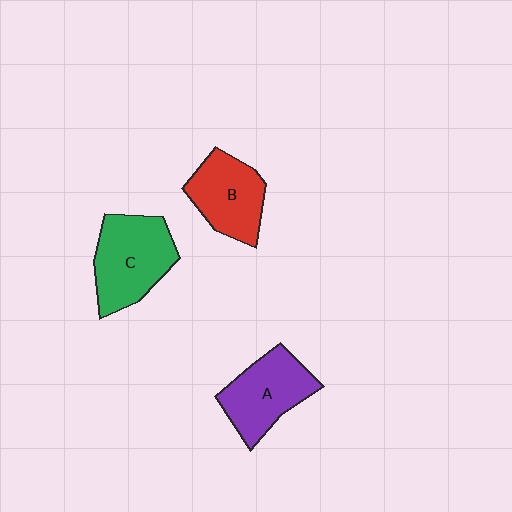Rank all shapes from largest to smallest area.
From largest to smallest: C (green), A (purple), B (red).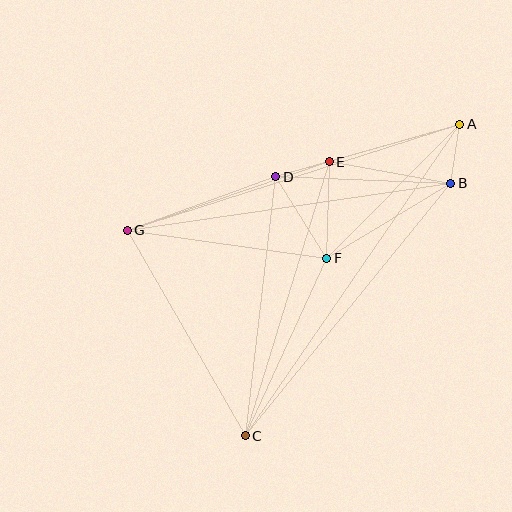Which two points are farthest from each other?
Points A and C are farthest from each other.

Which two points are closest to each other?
Points D and E are closest to each other.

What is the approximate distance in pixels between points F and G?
The distance between F and G is approximately 201 pixels.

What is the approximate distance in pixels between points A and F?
The distance between A and F is approximately 189 pixels.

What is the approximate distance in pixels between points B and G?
The distance between B and G is approximately 327 pixels.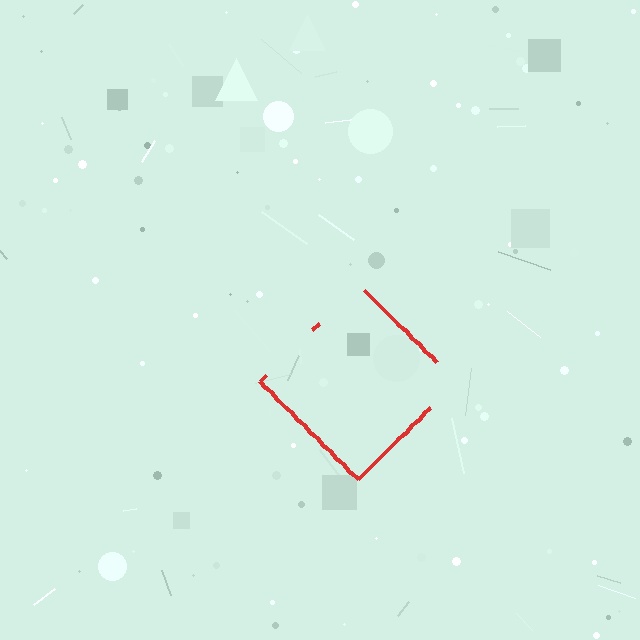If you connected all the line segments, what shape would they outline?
They would outline a diamond.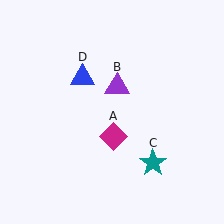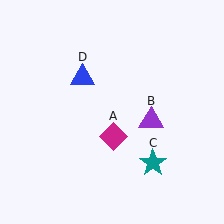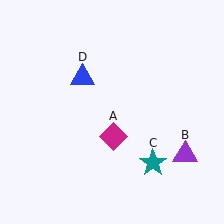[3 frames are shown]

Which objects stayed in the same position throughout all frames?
Magenta diamond (object A) and teal star (object C) and blue triangle (object D) remained stationary.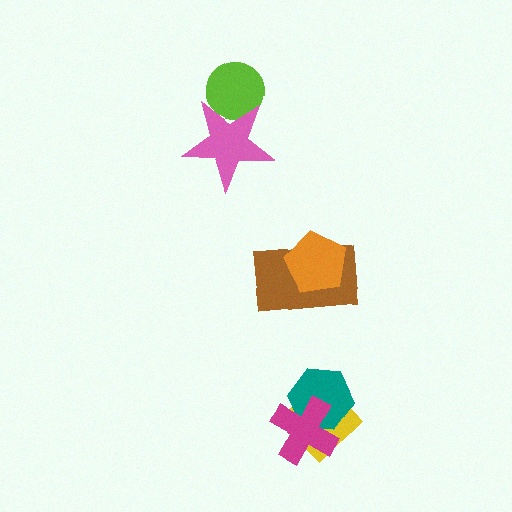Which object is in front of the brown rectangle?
The orange pentagon is in front of the brown rectangle.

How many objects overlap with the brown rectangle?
1 object overlaps with the brown rectangle.